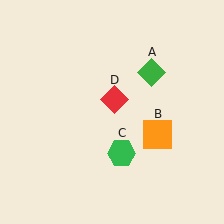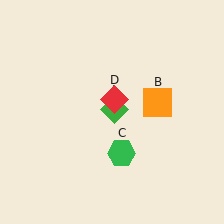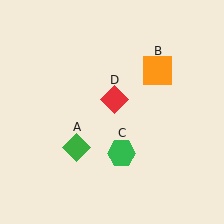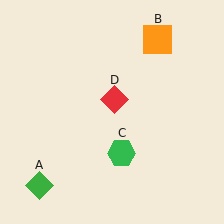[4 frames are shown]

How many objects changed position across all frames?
2 objects changed position: green diamond (object A), orange square (object B).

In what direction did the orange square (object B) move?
The orange square (object B) moved up.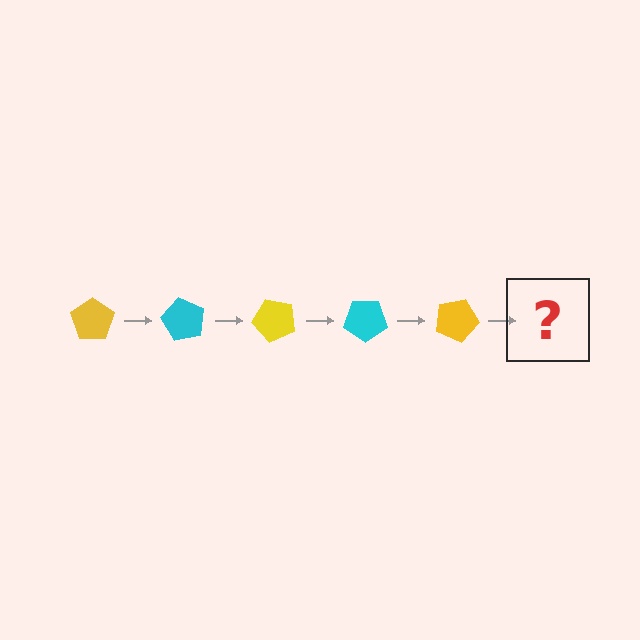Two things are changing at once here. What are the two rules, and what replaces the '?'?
The two rules are that it rotates 60 degrees each step and the color cycles through yellow and cyan. The '?' should be a cyan pentagon, rotated 300 degrees from the start.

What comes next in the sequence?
The next element should be a cyan pentagon, rotated 300 degrees from the start.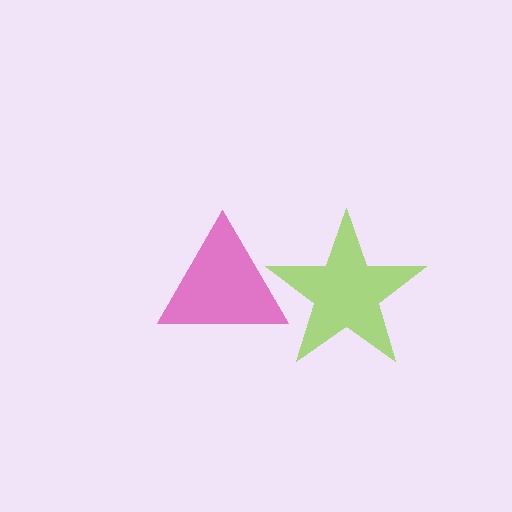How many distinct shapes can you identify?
There are 2 distinct shapes: a magenta triangle, a lime star.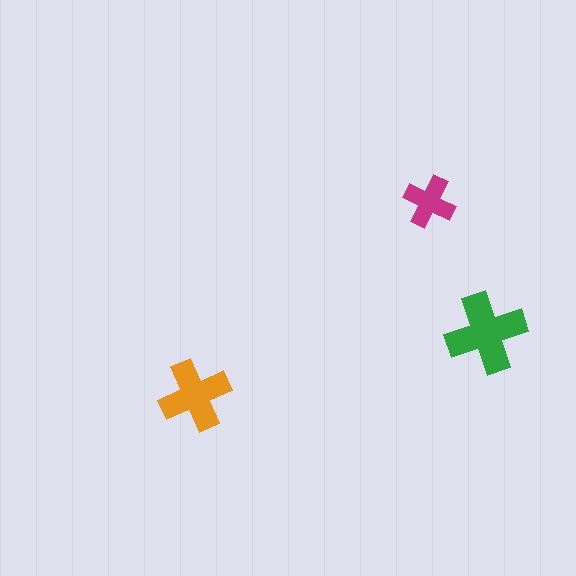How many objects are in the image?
There are 3 objects in the image.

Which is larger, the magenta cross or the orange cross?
The orange one.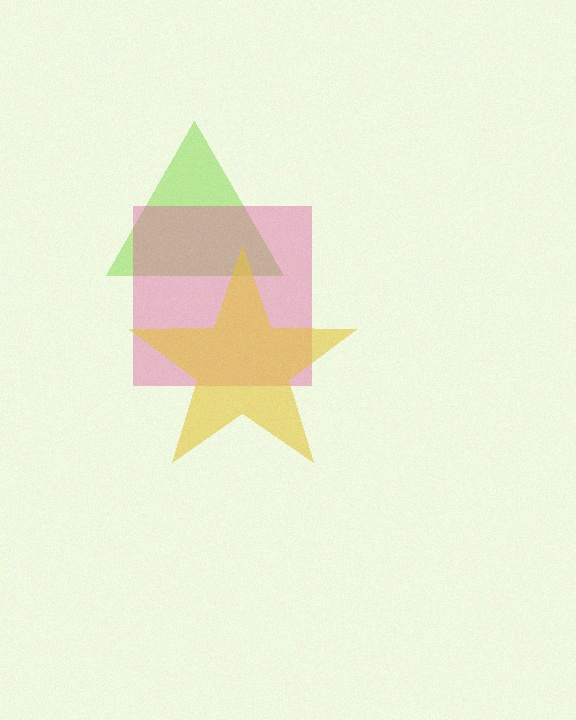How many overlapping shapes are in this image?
There are 3 overlapping shapes in the image.